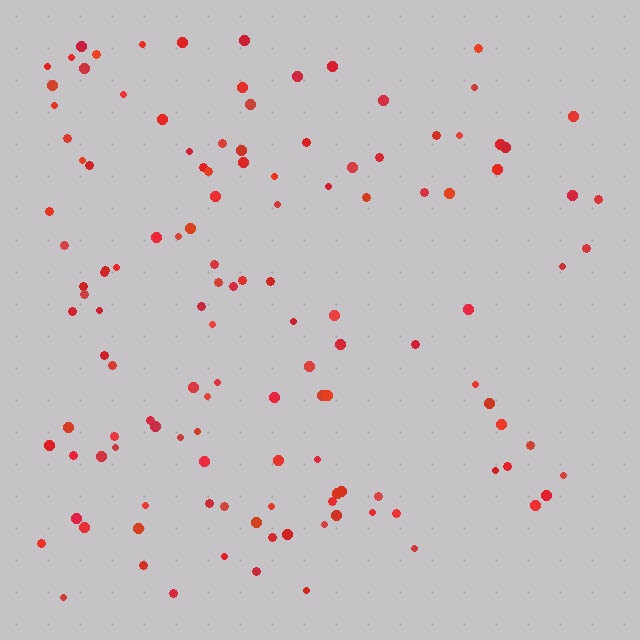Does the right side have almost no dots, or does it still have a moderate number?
Still a moderate number, just noticeably fewer than the left.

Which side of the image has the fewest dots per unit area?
The right.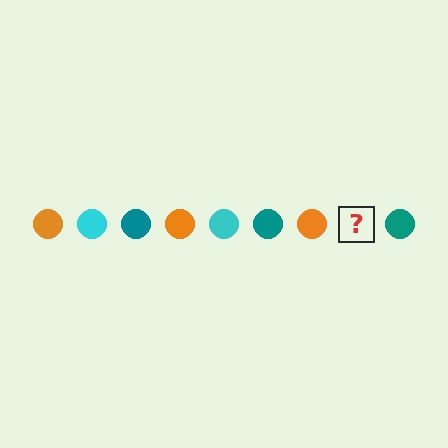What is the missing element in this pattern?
The missing element is a cyan circle.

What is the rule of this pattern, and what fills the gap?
The rule is that the pattern cycles through orange, cyan, teal circles. The gap should be filled with a cyan circle.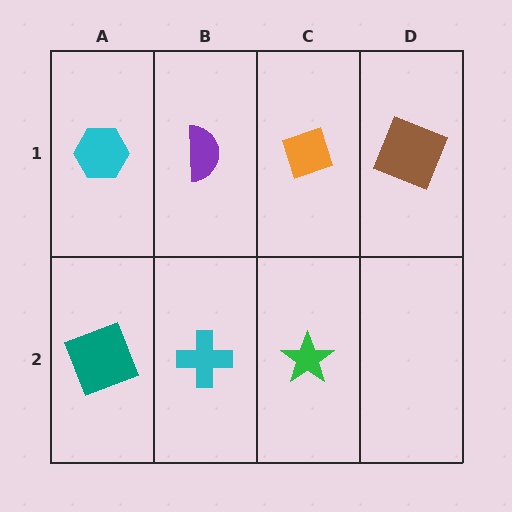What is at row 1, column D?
A brown square.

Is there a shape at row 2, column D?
No, that cell is empty.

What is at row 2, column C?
A green star.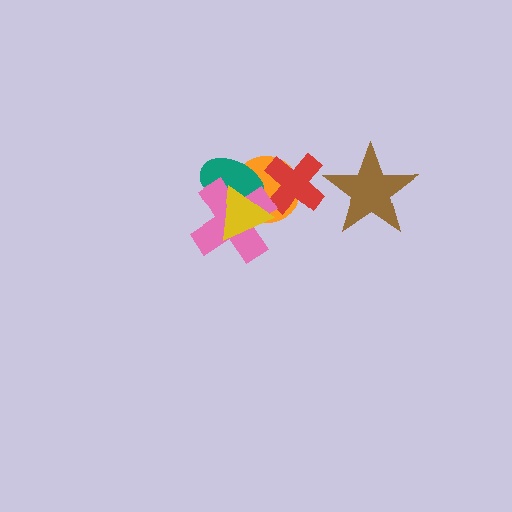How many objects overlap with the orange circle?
4 objects overlap with the orange circle.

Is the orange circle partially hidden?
Yes, it is partially covered by another shape.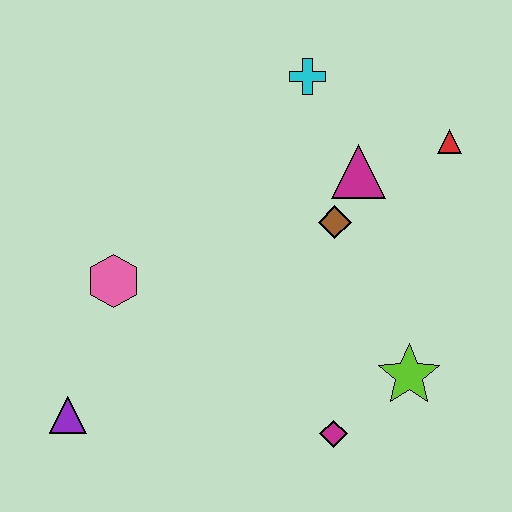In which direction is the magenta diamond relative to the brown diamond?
The magenta diamond is below the brown diamond.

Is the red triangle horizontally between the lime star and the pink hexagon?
No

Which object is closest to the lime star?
The magenta diamond is closest to the lime star.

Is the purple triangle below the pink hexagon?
Yes